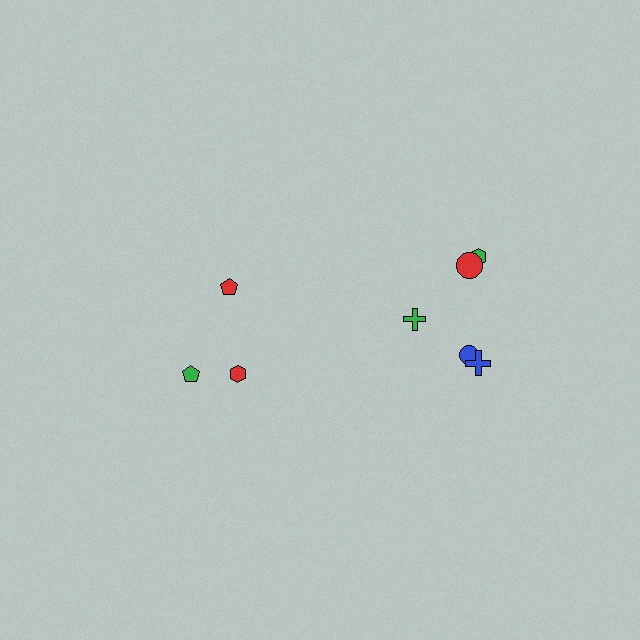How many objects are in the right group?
There are 5 objects.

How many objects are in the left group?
There are 3 objects.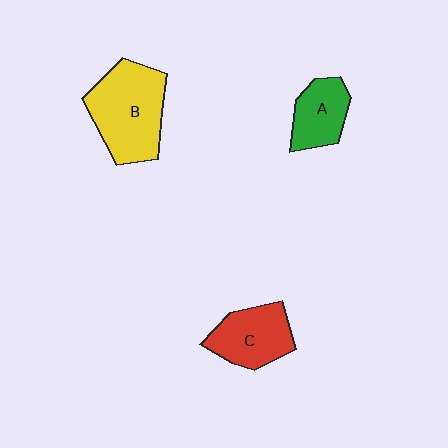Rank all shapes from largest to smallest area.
From largest to smallest: B (yellow), C (red), A (green).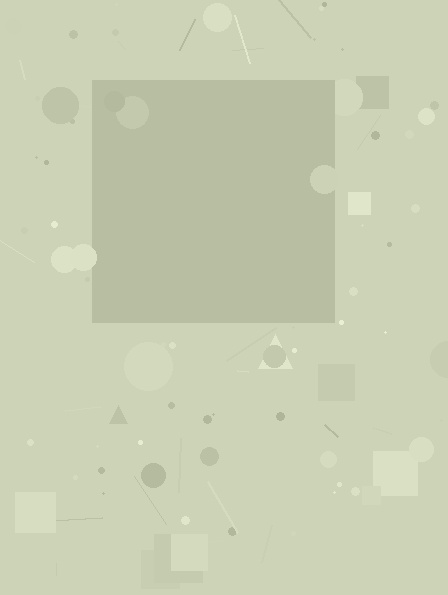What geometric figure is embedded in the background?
A square is embedded in the background.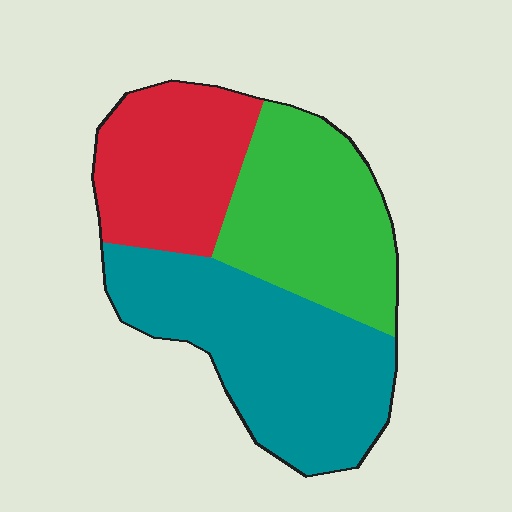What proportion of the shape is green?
Green takes up between a quarter and a half of the shape.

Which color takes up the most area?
Teal, at roughly 40%.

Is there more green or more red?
Green.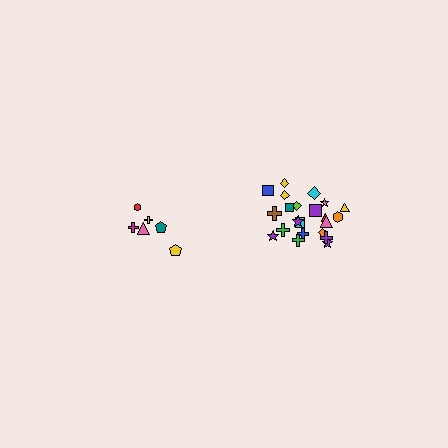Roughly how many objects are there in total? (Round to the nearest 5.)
Roughly 30 objects in total.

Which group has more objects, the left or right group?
The right group.